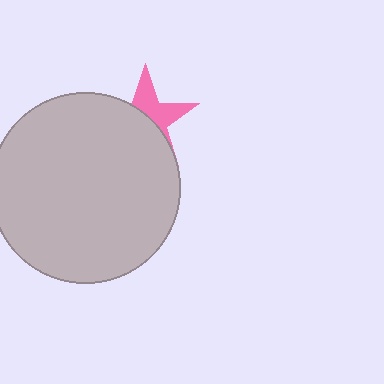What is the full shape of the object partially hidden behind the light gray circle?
The partially hidden object is a pink star.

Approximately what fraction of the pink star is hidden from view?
Roughly 60% of the pink star is hidden behind the light gray circle.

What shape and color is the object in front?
The object in front is a light gray circle.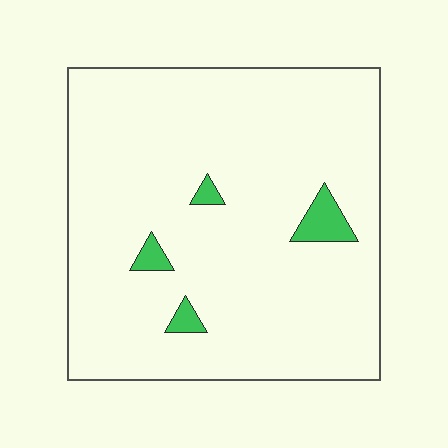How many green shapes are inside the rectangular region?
4.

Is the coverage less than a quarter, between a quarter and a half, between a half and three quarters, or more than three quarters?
Less than a quarter.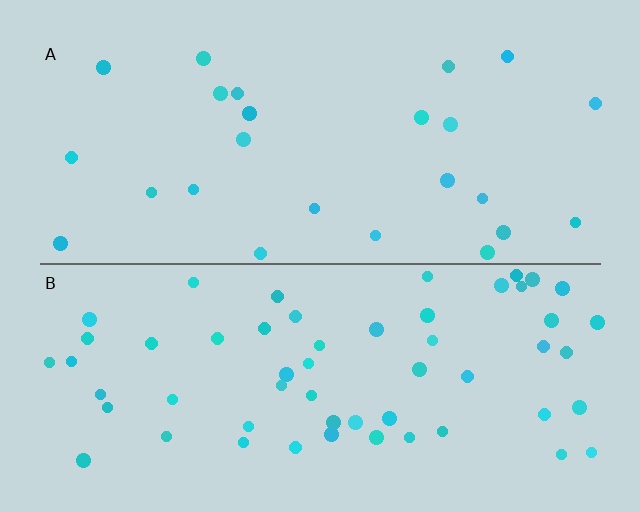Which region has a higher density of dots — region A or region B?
B (the bottom).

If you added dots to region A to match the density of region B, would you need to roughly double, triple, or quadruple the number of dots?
Approximately double.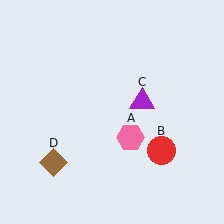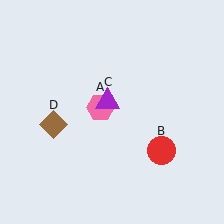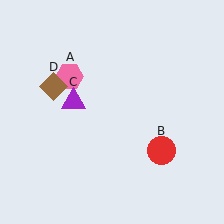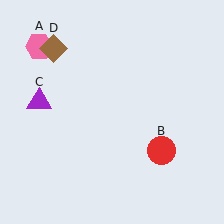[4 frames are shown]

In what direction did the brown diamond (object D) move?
The brown diamond (object D) moved up.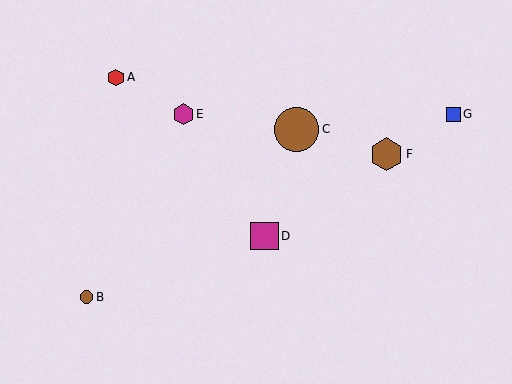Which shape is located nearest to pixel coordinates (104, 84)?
The red hexagon (labeled A) at (116, 77) is nearest to that location.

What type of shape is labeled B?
Shape B is a brown circle.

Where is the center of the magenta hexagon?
The center of the magenta hexagon is at (183, 114).